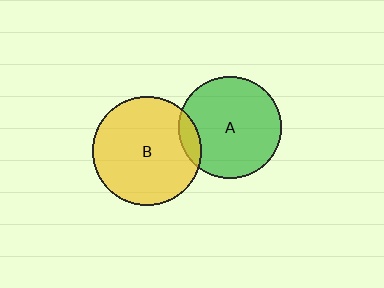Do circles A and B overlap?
Yes.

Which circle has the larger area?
Circle B (yellow).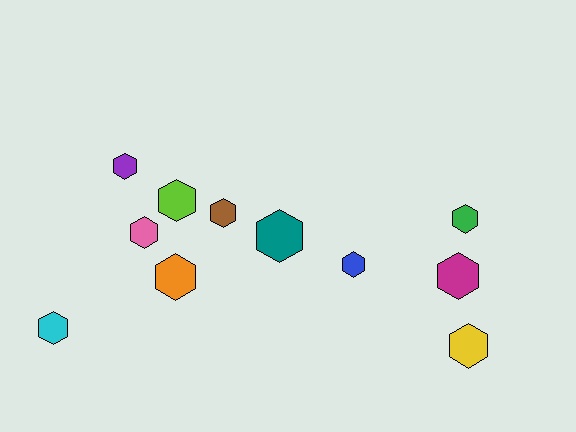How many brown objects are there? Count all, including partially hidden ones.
There is 1 brown object.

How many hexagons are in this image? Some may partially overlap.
There are 11 hexagons.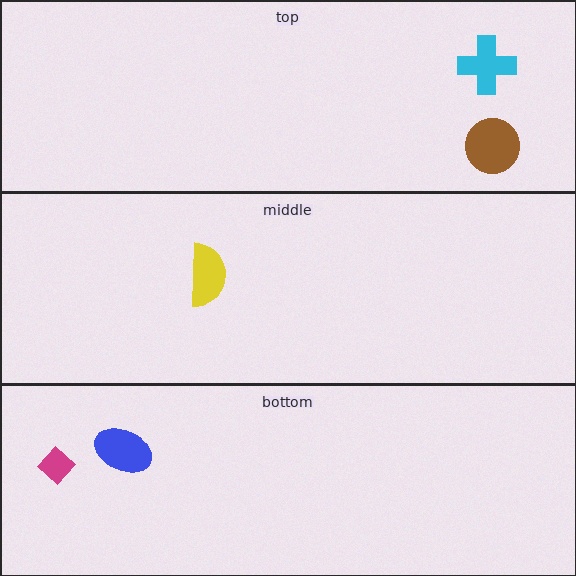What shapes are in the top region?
The cyan cross, the brown circle.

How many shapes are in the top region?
2.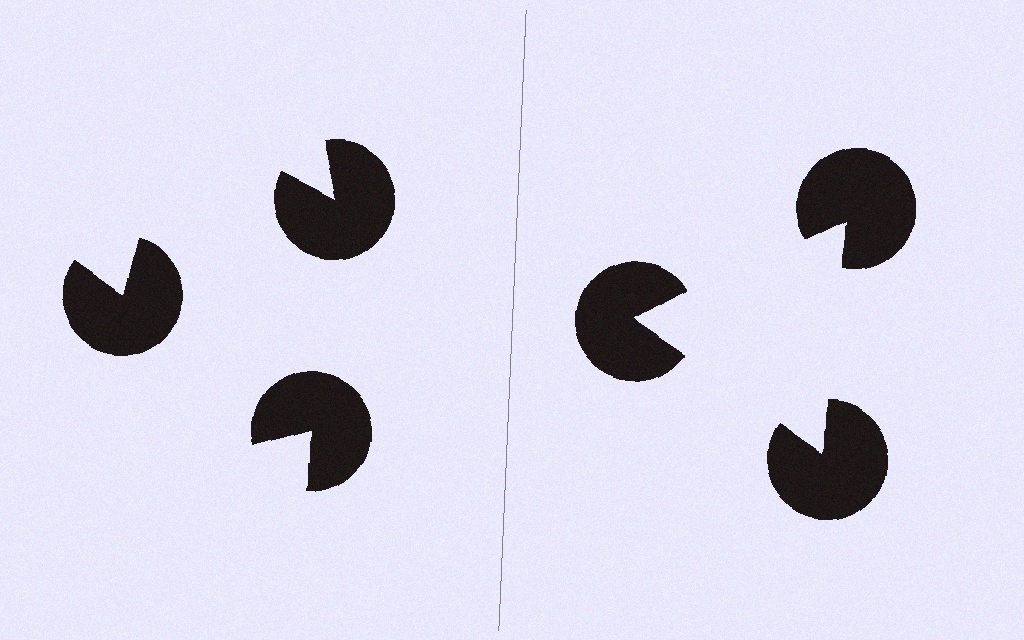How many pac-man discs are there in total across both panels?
6 — 3 on each side.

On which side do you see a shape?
An illusory triangle appears on the right side. On the left side the wedge cuts are rotated, so no coherent shape forms.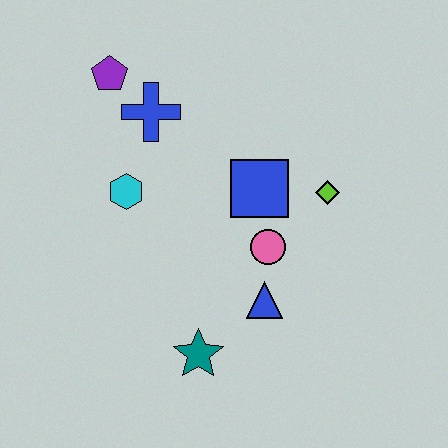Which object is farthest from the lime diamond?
The purple pentagon is farthest from the lime diamond.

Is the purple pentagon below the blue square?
No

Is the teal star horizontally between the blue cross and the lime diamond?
Yes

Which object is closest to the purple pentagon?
The blue cross is closest to the purple pentagon.